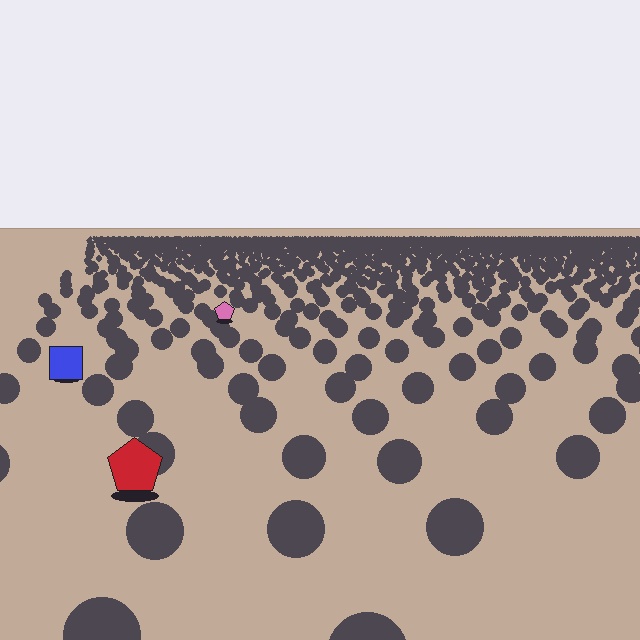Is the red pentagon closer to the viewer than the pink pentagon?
Yes. The red pentagon is closer — you can tell from the texture gradient: the ground texture is coarser near it.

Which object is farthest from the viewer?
The pink pentagon is farthest from the viewer. It appears smaller and the ground texture around it is denser.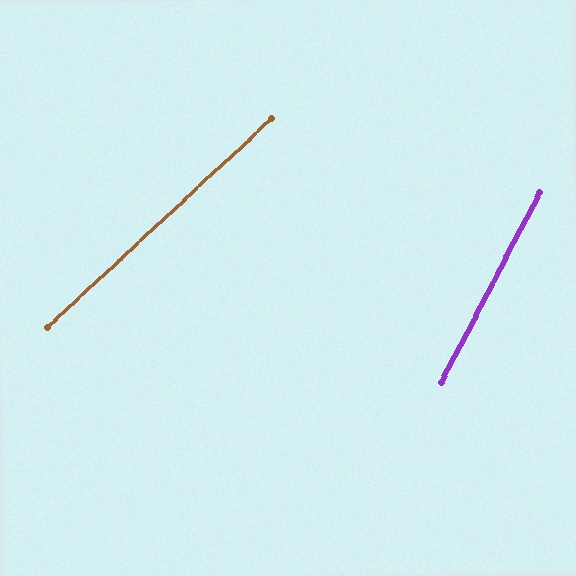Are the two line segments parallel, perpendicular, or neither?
Neither parallel nor perpendicular — they differ by about 20°.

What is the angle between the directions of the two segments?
Approximately 20 degrees.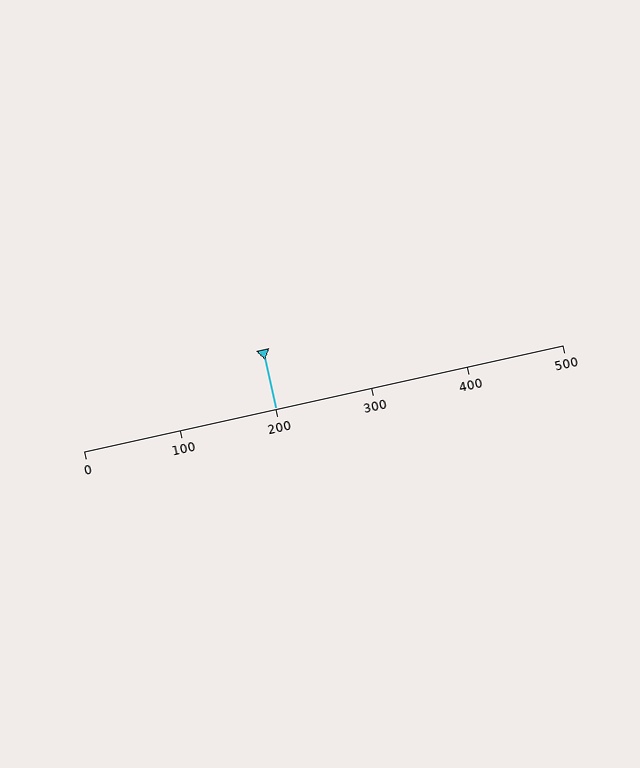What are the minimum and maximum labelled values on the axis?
The axis runs from 0 to 500.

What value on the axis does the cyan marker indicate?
The marker indicates approximately 200.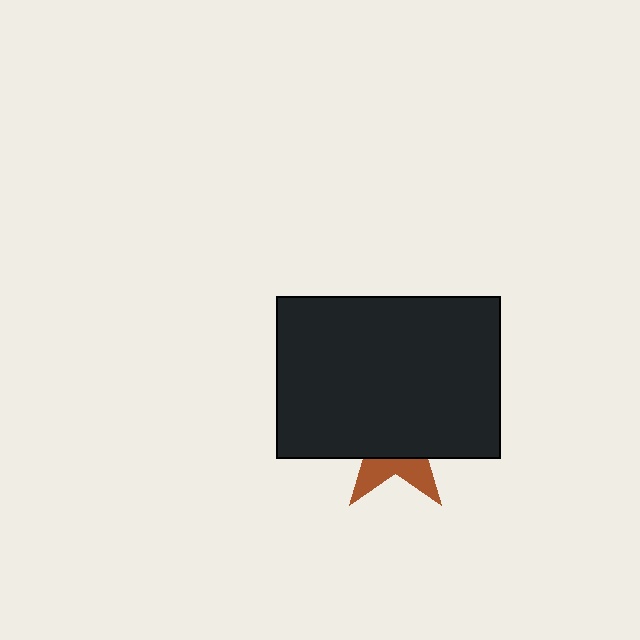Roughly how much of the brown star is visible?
A small part of it is visible (roughly 30%).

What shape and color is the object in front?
The object in front is a black rectangle.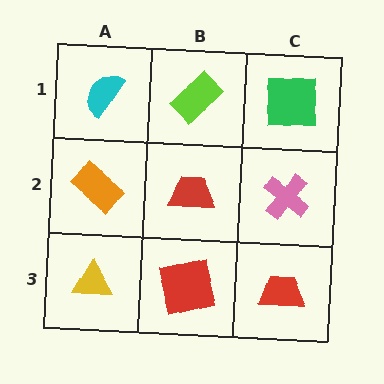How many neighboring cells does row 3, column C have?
2.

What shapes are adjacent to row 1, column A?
An orange rectangle (row 2, column A), a lime rectangle (row 1, column B).